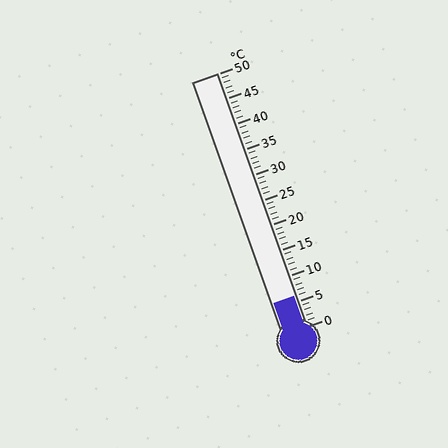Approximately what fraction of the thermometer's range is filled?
The thermometer is filled to approximately 10% of its range.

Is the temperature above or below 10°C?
The temperature is below 10°C.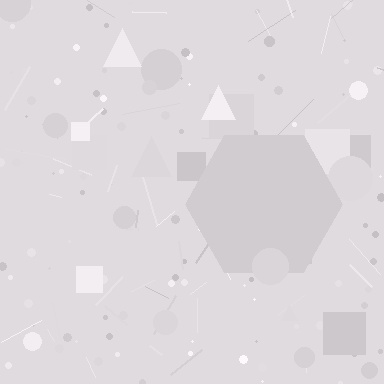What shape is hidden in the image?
A hexagon is hidden in the image.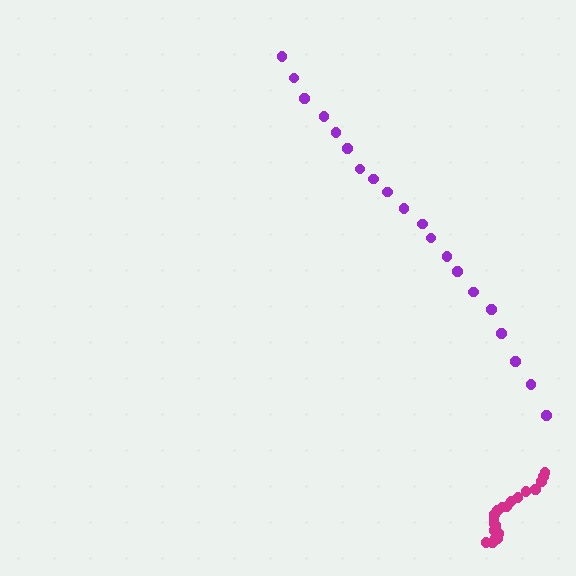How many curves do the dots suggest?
There are 2 distinct paths.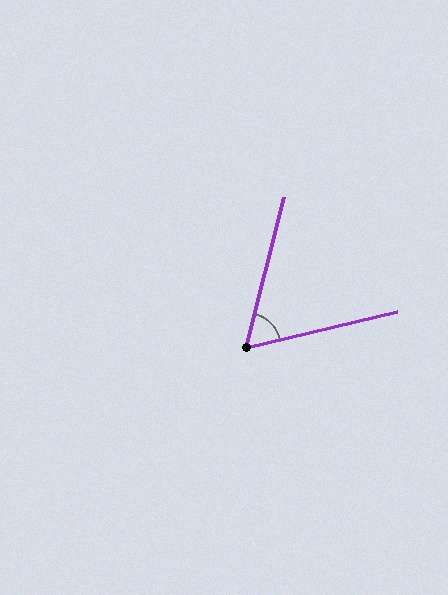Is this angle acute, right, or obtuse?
It is acute.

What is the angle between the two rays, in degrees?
Approximately 62 degrees.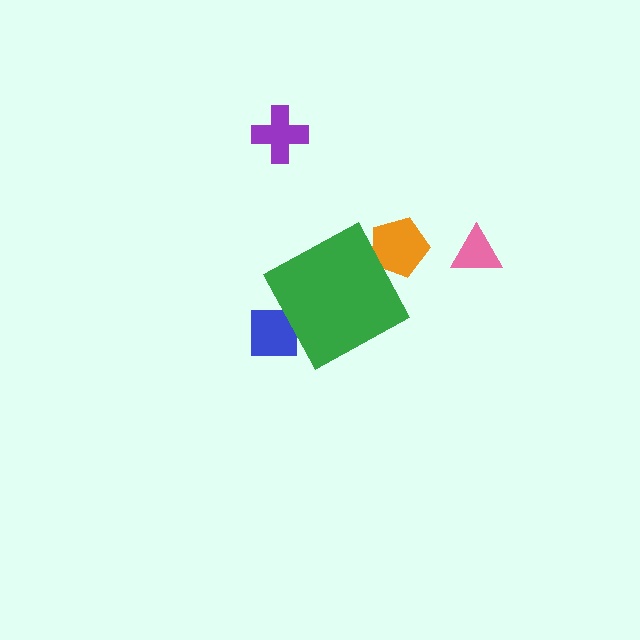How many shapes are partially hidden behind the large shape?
2 shapes are partially hidden.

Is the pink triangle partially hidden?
No, the pink triangle is fully visible.